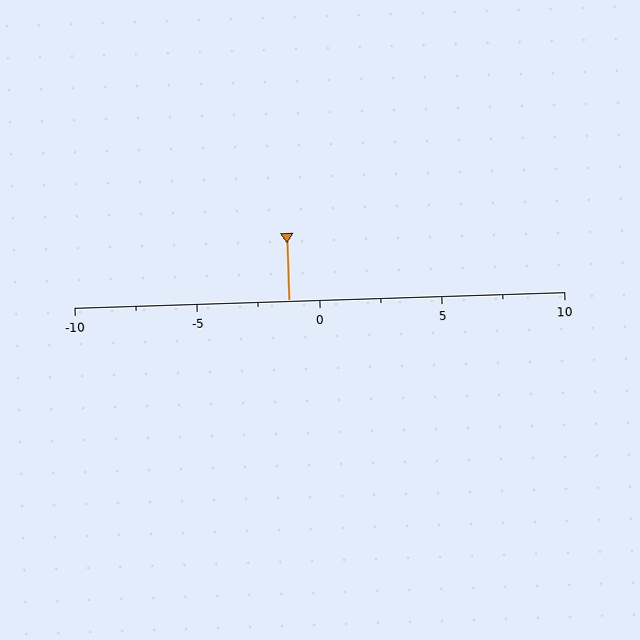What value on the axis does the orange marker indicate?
The marker indicates approximately -1.2.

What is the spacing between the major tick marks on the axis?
The major ticks are spaced 5 apart.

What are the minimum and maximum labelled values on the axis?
The axis runs from -10 to 10.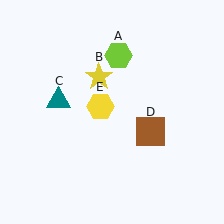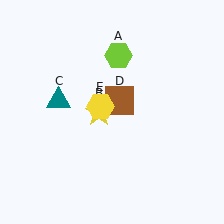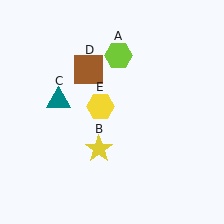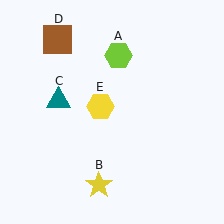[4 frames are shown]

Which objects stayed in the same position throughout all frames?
Lime hexagon (object A) and teal triangle (object C) and yellow hexagon (object E) remained stationary.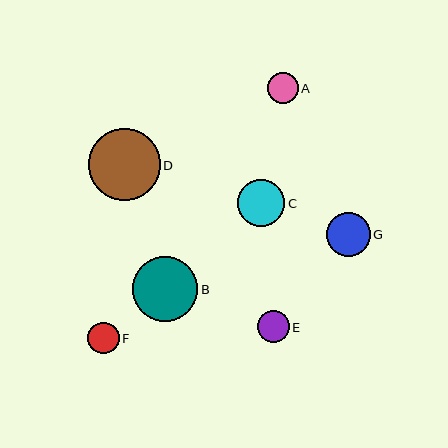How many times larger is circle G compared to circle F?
Circle G is approximately 1.4 times the size of circle F.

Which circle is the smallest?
Circle A is the smallest with a size of approximately 31 pixels.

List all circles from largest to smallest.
From largest to smallest: D, B, C, G, E, F, A.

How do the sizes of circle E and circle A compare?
Circle E and circle A are approximately the same size.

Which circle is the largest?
Circle D is the largest with a size of approximately 72 pixels.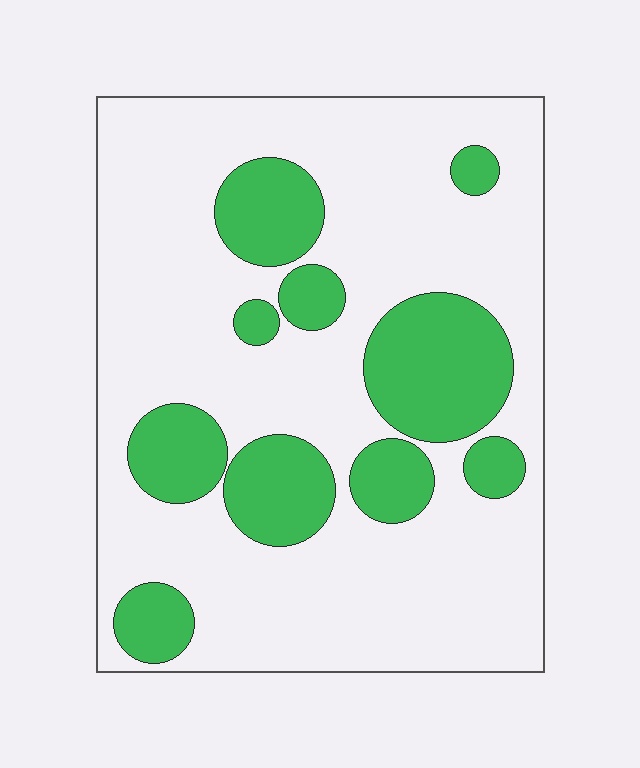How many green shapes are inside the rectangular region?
10.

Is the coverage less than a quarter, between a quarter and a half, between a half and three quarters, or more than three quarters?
Between a quarter and a half.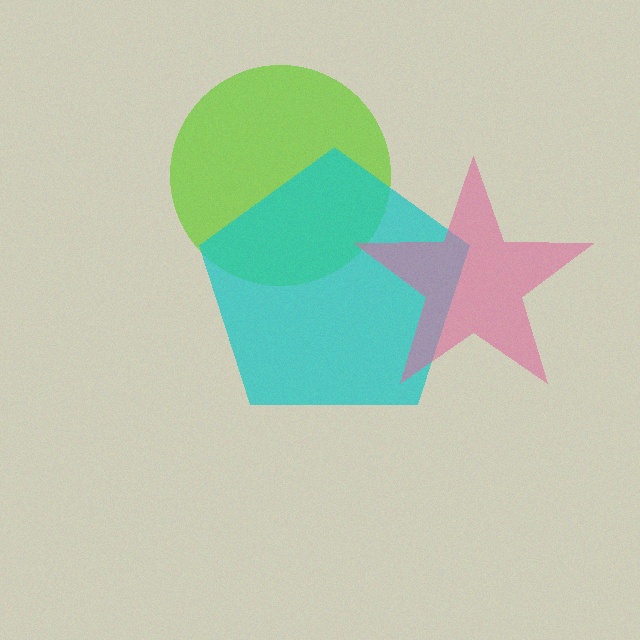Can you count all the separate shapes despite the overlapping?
Yes, there are 3 separate shapes.